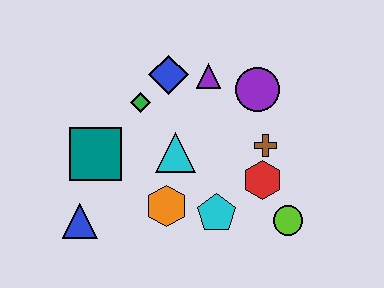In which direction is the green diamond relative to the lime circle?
The green diamond is to the left of the lime circle.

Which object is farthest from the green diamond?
The lime circle is farthest from the green diamond.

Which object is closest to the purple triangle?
The blue diamond is closest to the purple triangle.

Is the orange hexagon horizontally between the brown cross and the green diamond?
Yes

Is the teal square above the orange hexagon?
Yes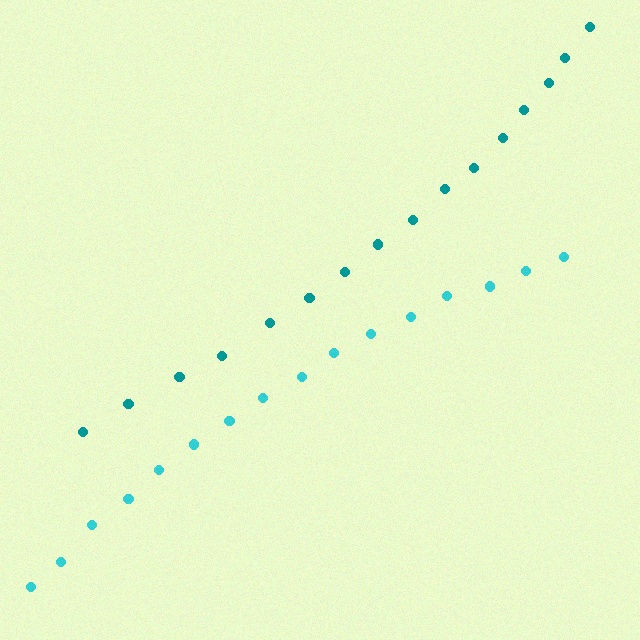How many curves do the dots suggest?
There are 2 distinct paths.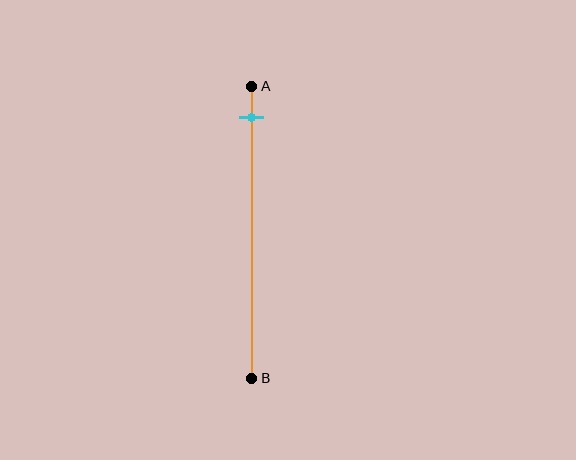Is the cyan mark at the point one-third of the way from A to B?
No, the mark is at about 10% from A, not at the 33% one-third point.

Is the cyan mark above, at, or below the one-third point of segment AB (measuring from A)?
The cyan mark is above the one-third point of segment AB.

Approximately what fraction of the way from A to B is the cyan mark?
The cyan mark is approximately 10% of the way from A to B.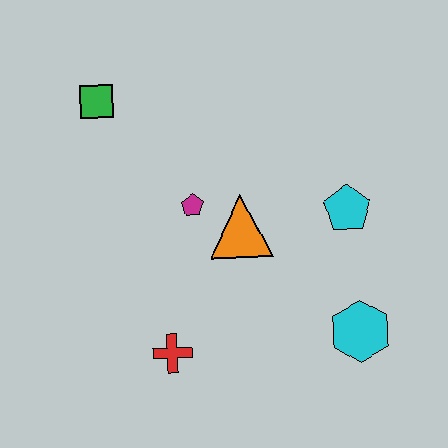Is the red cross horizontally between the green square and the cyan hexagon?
Yes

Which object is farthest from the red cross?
The green square is farthest from the red cross.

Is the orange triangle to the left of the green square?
No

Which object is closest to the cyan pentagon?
The orange triangle is closest to the cyan pentagon.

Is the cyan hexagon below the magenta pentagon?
Yes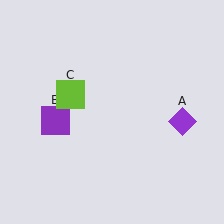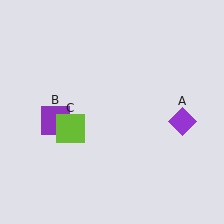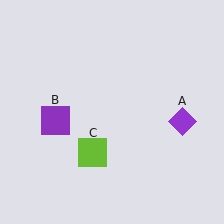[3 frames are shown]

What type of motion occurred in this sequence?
The lime square (object C) rotated counterclockwise around the center of the scene.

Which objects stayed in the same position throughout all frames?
Purple diamond (object A) and purple square (object B) remained stationary.